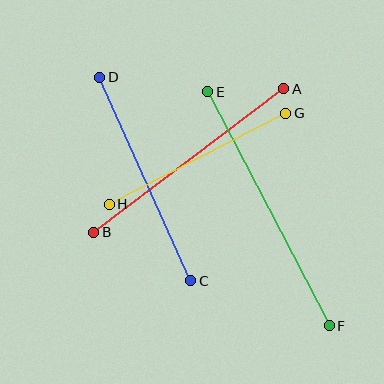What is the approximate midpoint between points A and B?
The midpoint is at approximately (189, 161) pixels.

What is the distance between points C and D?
The distance is approximately 223 pixels.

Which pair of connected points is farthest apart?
Points E and F are farthest apart.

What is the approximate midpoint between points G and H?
The midpoint is at approximately (197, 159) pixels.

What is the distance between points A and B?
The distance is approximately 238 pixels.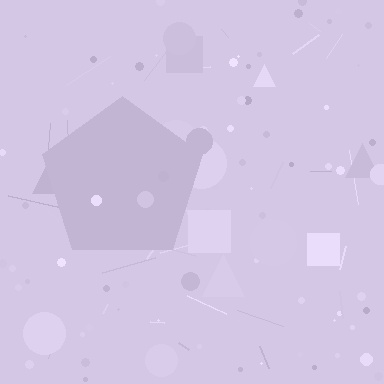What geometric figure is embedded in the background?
A pentagon is embedded in the background.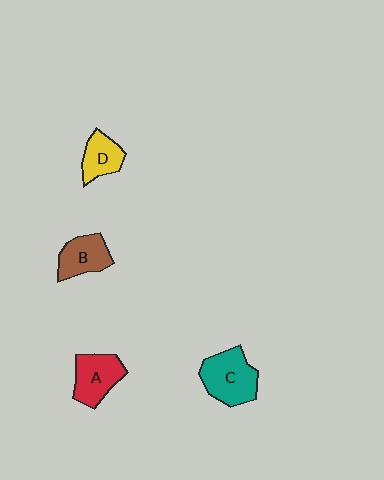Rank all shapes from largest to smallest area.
From largest to smallest: C (teal), A (red), B (brown), D (yellow).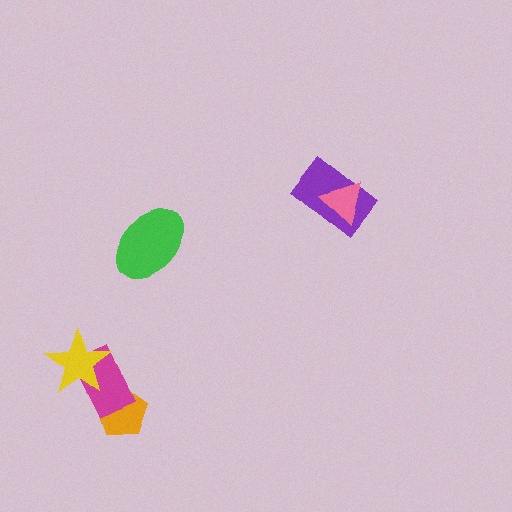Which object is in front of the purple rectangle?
The pink triangle is in front of the purple rectangle.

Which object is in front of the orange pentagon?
The magenta rectangle is in front of the orange pentagon.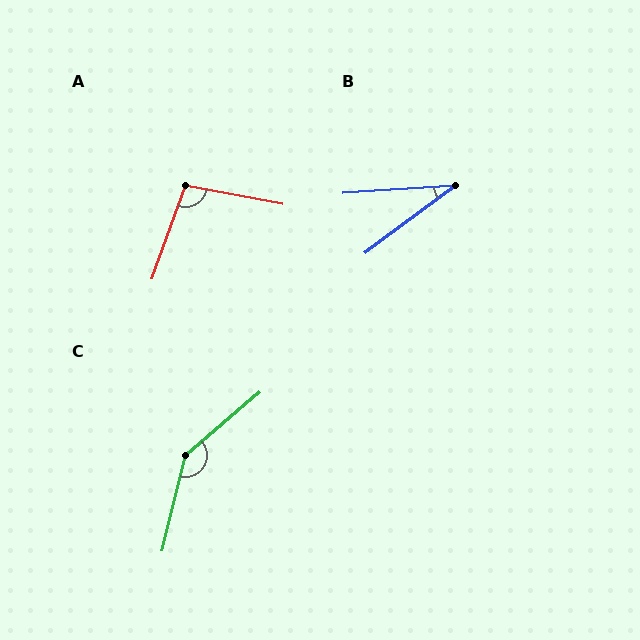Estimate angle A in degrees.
Approximately 99 degrees.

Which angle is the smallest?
B, at approximately 33 degrees.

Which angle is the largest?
C, at approximately 144 degrees.